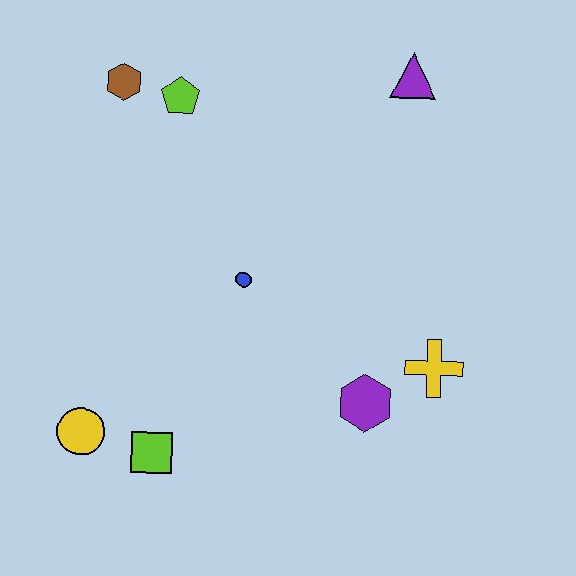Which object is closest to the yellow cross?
The purple hexagon is closest to the yellow cross.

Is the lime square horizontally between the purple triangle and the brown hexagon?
Yes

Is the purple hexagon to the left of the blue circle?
No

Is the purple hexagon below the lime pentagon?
Yes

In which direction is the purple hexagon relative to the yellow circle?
The purple hexagon is to the right of the yellow circle.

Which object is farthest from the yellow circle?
The purple triangle is farthest from the yellow circle.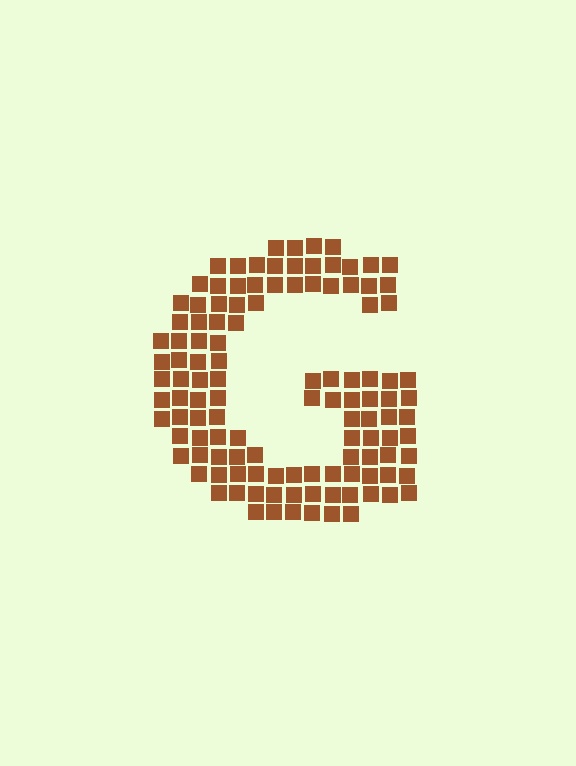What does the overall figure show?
The overall figure shows the letter G.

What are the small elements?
The small elements are squares.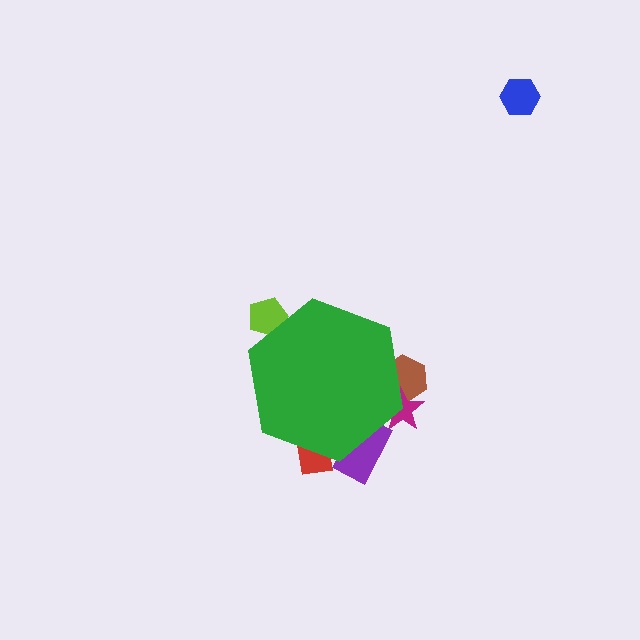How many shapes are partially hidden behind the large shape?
5 shapes are partially hidden.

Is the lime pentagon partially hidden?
Yes, the lime pentagon is partially hidden behind the green hexagon.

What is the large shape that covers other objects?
A green hexagon.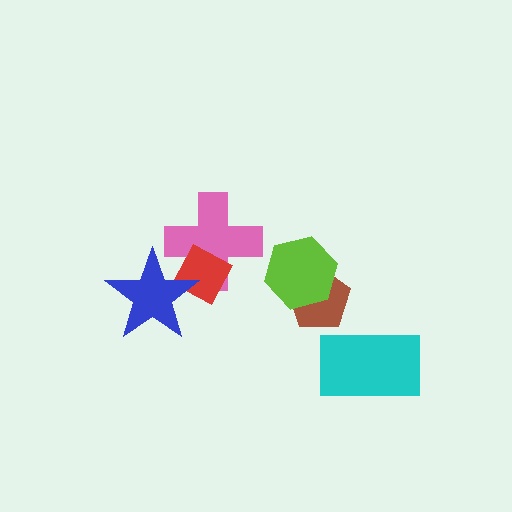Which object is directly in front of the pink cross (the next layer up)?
The red diamond is directly in front of the pink cross.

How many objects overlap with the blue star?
2 objects overlap with the blue star.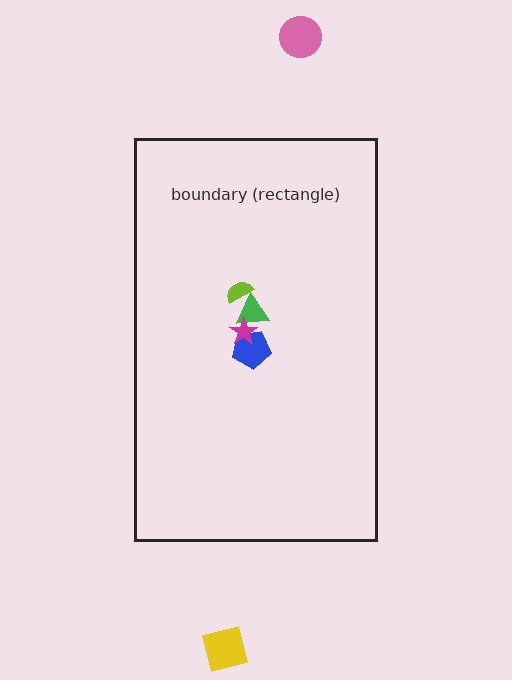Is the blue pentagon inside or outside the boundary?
Inside.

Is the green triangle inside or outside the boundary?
Inside.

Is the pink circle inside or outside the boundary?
Outside.